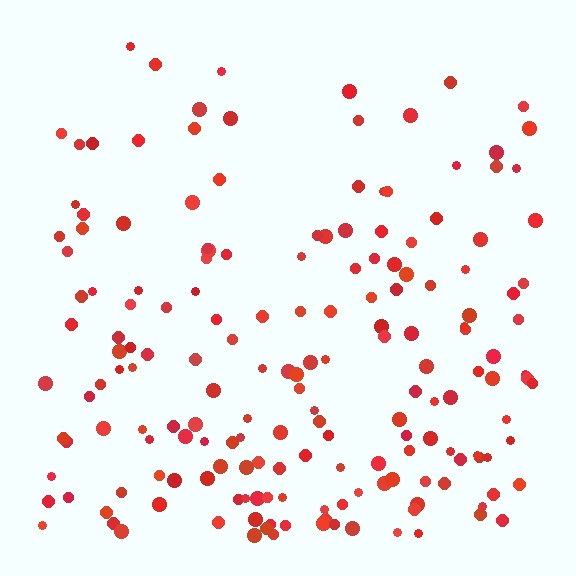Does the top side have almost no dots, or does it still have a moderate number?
Still a moderate number, just noticeably fewer than the bottom.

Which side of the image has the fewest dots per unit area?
The top.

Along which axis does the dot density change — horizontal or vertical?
Vertical.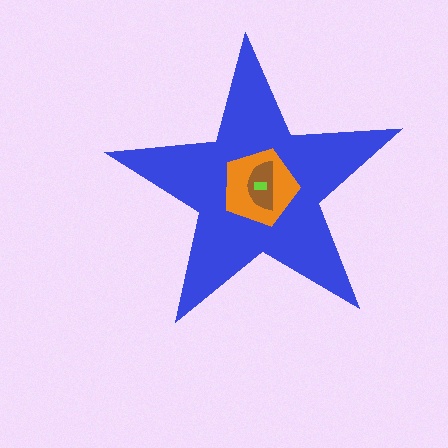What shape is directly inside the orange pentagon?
The brown semicircle.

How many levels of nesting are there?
4.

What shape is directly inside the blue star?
The orange pentagon.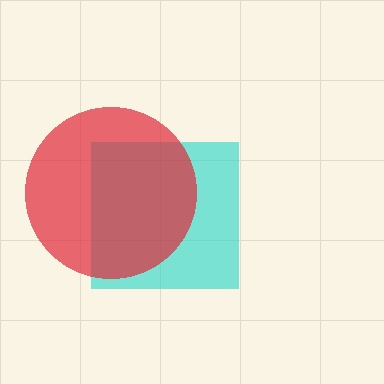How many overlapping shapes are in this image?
There are 2 overlapping shapes in the image.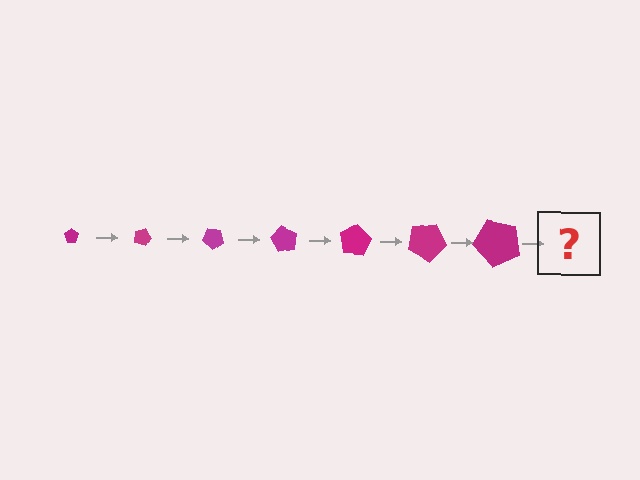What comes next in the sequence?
The next element should be a pentagon, larger than the previous one and rotated 140 degrees from the start.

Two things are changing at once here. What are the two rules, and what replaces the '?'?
The two rules are that the pentagon grows larger each step and it rotates 20 degrees each step. The '?' should be a pentagon, larger than the previous one and rotated 140 degrees from the start.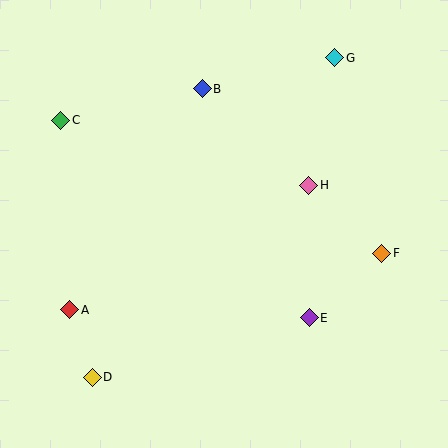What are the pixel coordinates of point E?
Point E is at (309, 318).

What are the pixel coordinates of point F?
Point F is at (382, 253).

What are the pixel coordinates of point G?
Point G is at (335, 58).